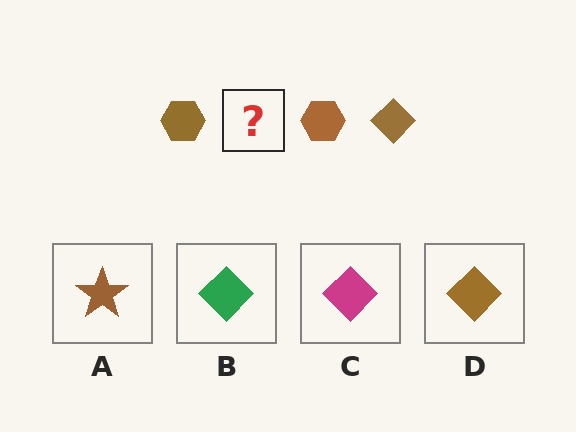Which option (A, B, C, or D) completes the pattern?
D.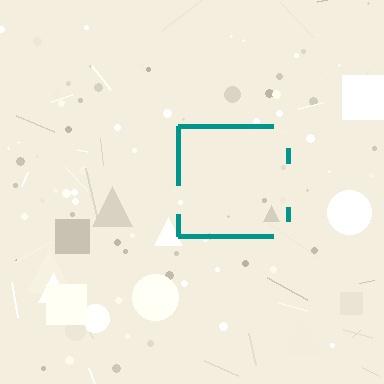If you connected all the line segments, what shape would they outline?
They would outline a square.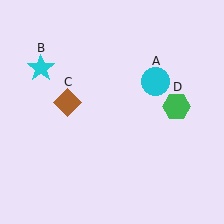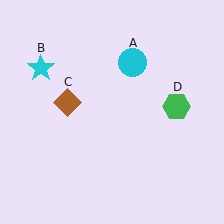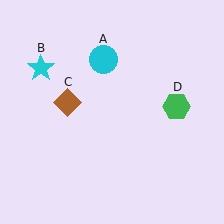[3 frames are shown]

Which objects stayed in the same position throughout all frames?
Cyan star (object B) and brown diamond (object C) and green hexagon (object D) remained stationary.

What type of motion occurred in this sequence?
The cyan circle (object A) rotated counterclockwise around the center of the scene.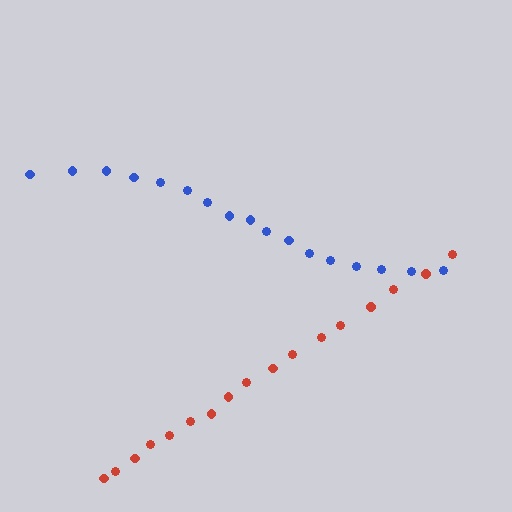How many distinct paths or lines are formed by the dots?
There are 2 distinct paths.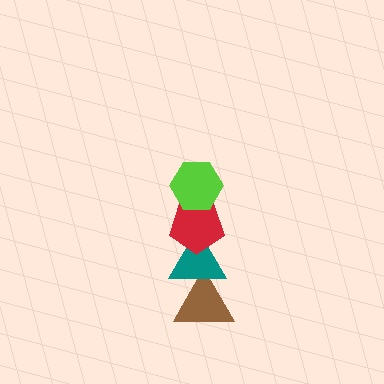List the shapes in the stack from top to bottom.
From top to bottom: the lime hexagon, the red pentagon, the teal triangle, the brown triangle.